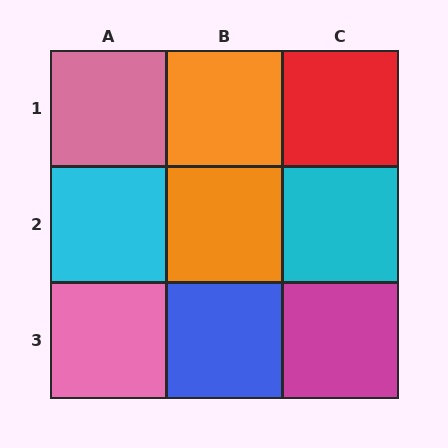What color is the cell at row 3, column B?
Blue.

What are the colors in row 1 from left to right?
Pink, orange, red.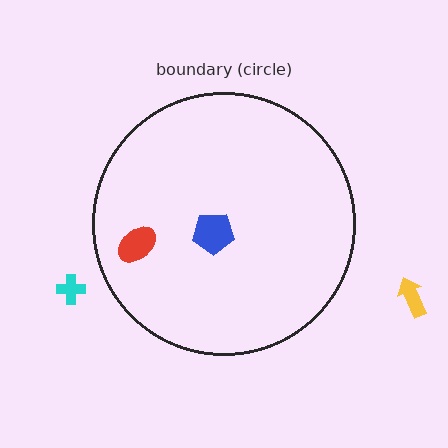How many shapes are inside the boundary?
2 inside, 2 outside.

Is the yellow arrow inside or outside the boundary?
Outside.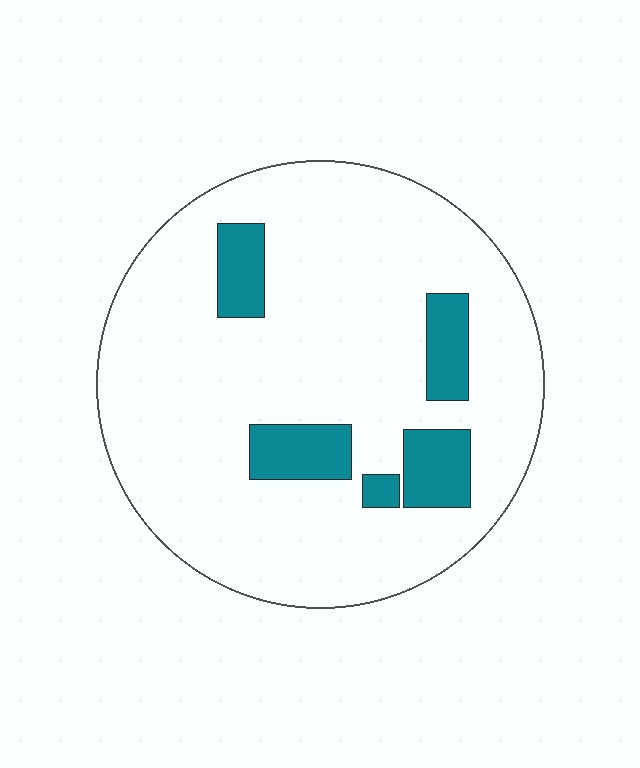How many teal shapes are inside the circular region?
5.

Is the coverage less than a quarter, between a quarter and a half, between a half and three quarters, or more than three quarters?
Less than a quarter.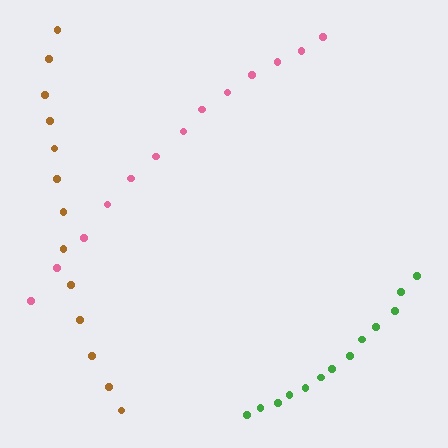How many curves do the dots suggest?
There are 3 distinct paths.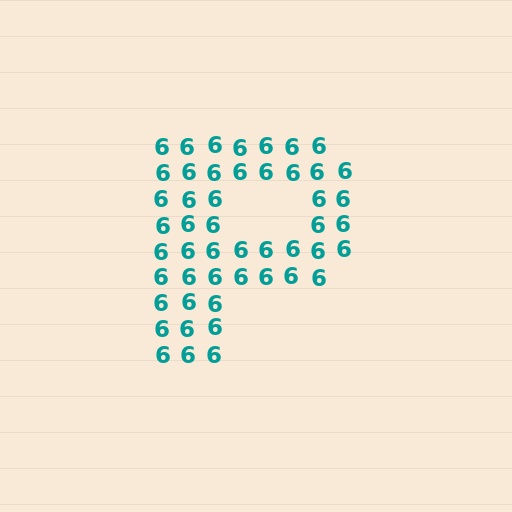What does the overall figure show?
The overall figure shows the letter P.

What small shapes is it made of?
It is made of small digit 6's.